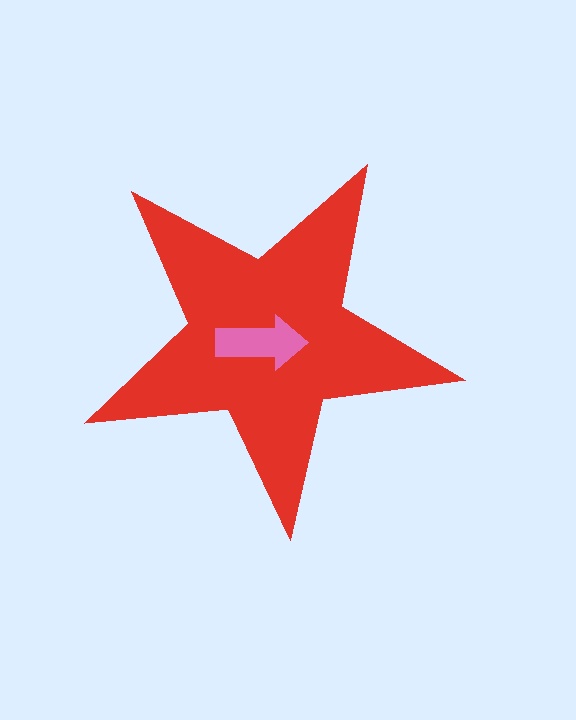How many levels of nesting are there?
2.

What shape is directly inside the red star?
The pink arrow.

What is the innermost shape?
The pink arrow.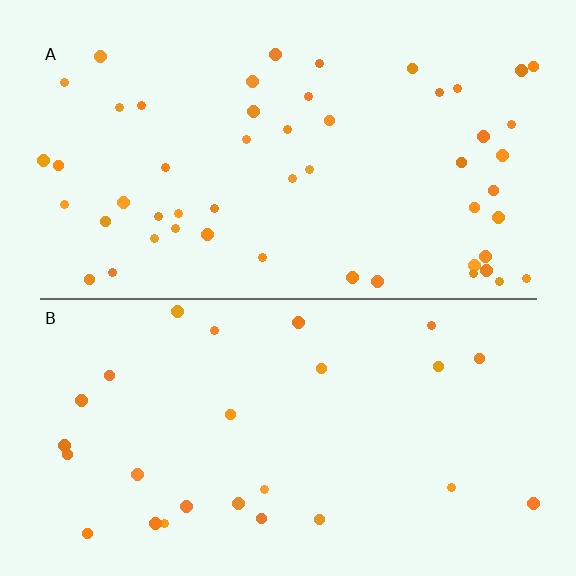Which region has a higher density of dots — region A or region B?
A (the top).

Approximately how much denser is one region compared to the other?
Approximately 2.0× — region A over region B.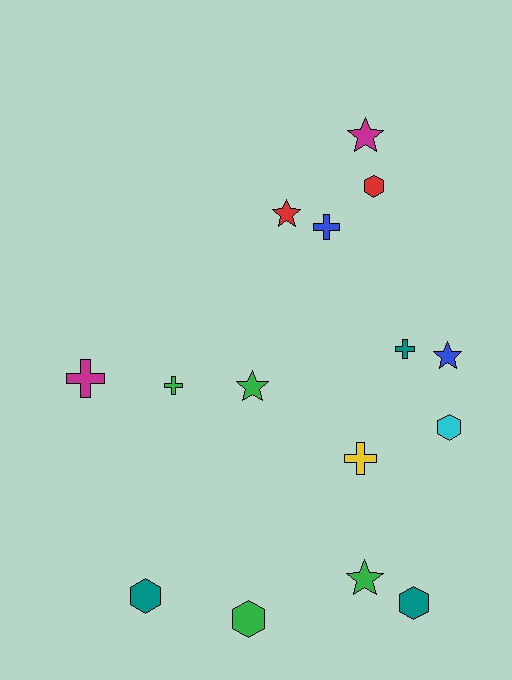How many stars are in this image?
There are 5 stars.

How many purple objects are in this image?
There are no purple objects.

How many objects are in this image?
There are 15 objects.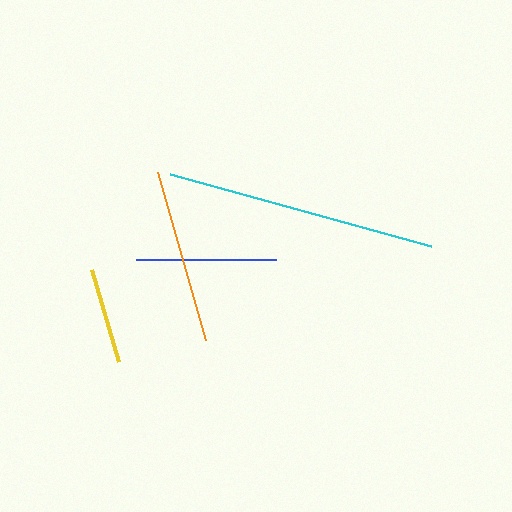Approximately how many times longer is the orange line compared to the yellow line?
The orange line is approximately 1.8 times the length of the yellow line.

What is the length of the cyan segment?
The cyan segment is approximately 271 pixels long.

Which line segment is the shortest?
The yellow line is the shortest at approximately 96 pixels.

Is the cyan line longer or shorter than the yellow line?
The cyan line is longer than the yellow line.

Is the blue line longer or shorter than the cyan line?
The cyan line is longer than the blue line.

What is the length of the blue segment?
The blue segment is approximately 140 pixels long.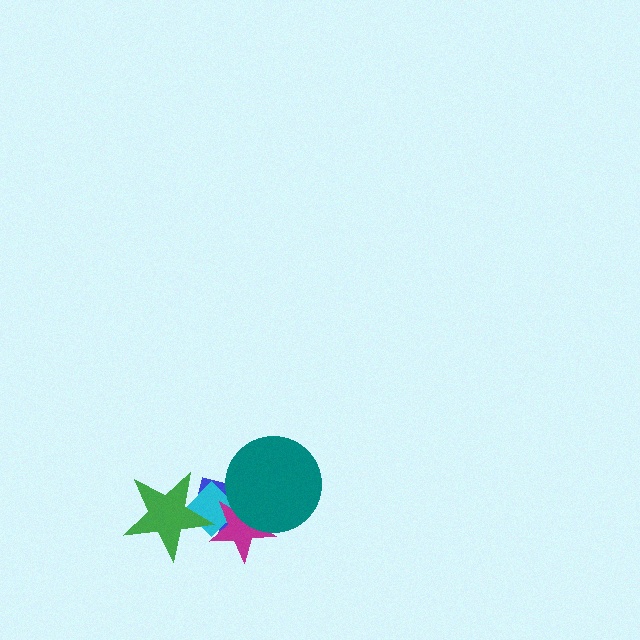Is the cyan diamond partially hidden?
Yes, it is partially covered by another shape.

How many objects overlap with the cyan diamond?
4 objects overlap with the cyan diamond.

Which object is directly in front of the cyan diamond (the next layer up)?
The magenta star is directly in front of the cyan diamond.